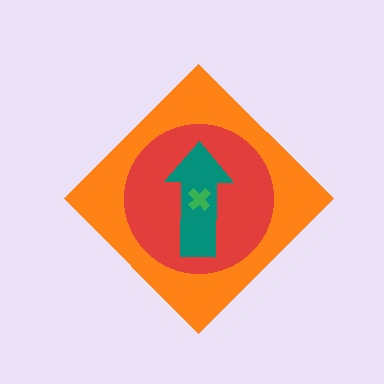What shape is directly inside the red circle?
The teal arrow.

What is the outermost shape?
The orange diamond.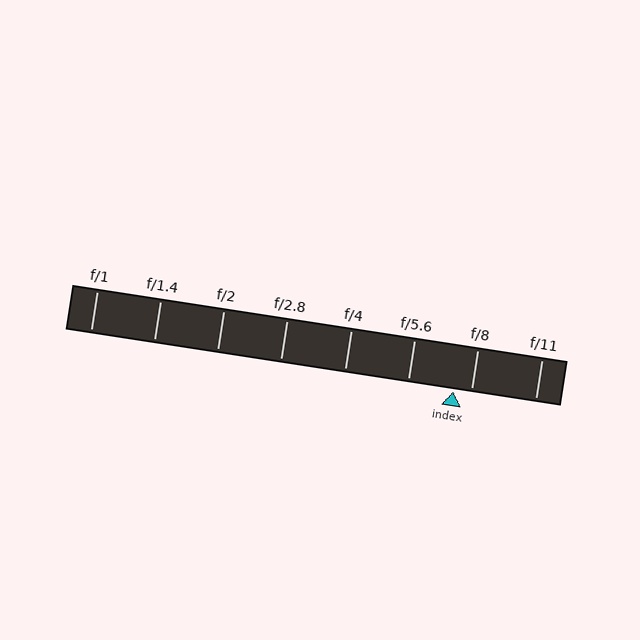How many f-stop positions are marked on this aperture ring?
There are 8 f-stop positions marked.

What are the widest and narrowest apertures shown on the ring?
The widest aperture shown is f/1 and the narrowest is f/11.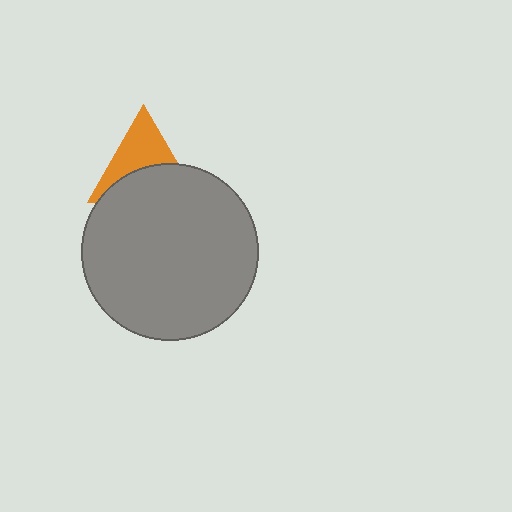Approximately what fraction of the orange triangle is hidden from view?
Roughly 51% of the orange triangle is hidden behind the gray circle.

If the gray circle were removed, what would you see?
You would see the complete orange triangle.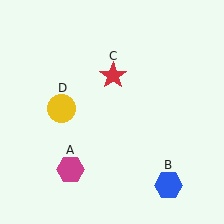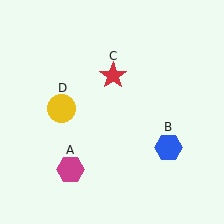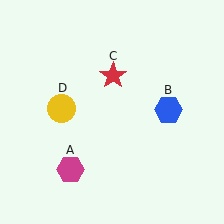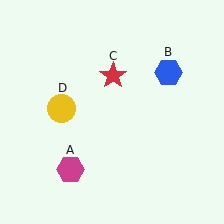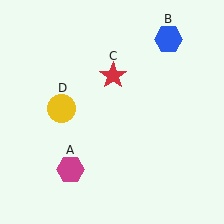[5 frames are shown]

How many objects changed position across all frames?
1 object changed position: blue hexagon (object B).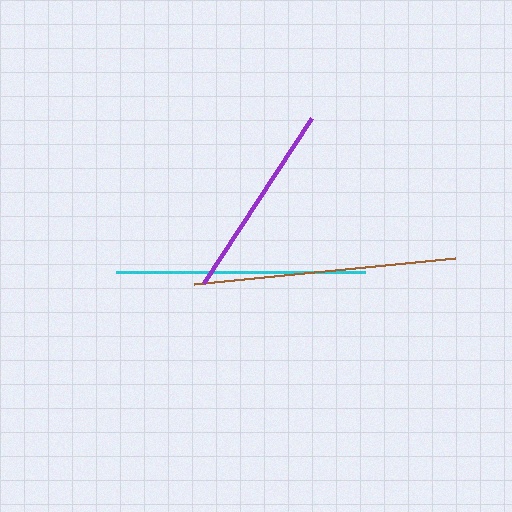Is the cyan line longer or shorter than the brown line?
The brown line is longer than the cyan line.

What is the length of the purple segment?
The purple segment is approximately 197 pixels long.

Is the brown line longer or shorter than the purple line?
The brown line is longer than the purple line.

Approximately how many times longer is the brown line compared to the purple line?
The brown line is approximately 1.3 times the length of the purple line.